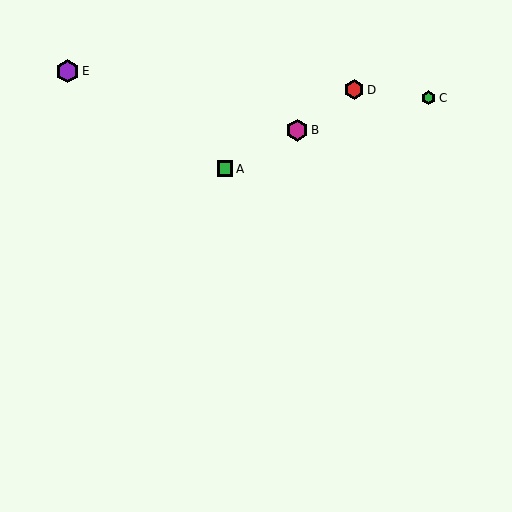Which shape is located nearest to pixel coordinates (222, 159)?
The green square (labeled A) at (225, 169) is nearest to that location.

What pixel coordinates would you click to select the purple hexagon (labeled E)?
Click at (68, 71) to select the purple hexagon E.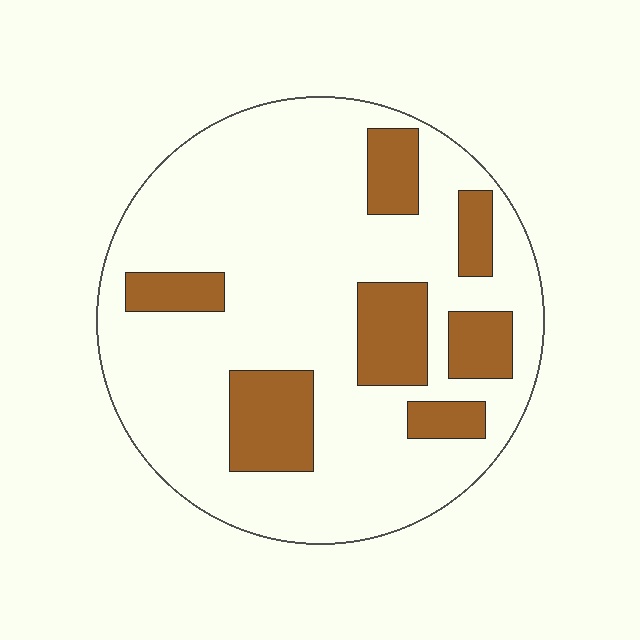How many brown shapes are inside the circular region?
7.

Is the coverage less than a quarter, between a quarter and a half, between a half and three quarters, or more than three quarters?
Less than a quarter.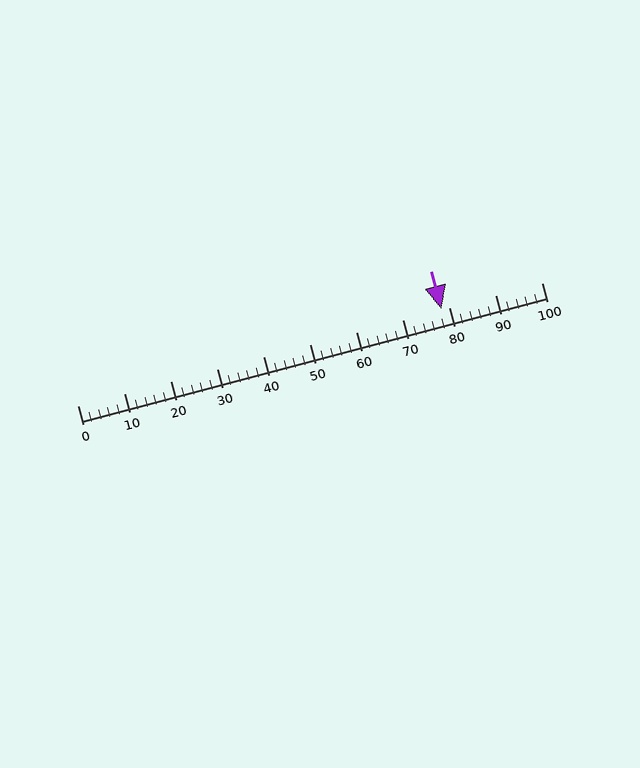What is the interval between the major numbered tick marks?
The major tick marks are spaced 10 units apart.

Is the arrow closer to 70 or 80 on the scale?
The arrow is closer to 80.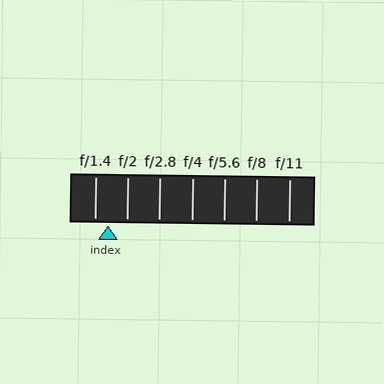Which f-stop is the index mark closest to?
The index mark is closest to f/1.4.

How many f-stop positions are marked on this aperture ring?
There are 7 f-stop positions marked.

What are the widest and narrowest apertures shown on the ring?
The widest aperture shown is f/1.4 and the narrowest is f/11.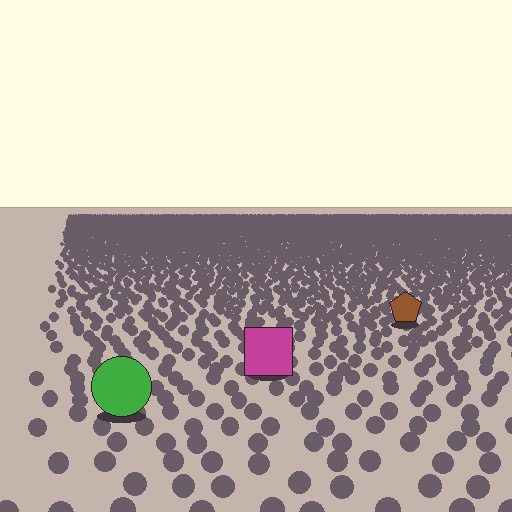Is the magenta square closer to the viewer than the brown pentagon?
Yes. The magenta square is closer — you can tell from the texture gradient: the ground texture is coarser near it.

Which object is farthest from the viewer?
The brown pentagon is farthest from the viewer. It appears smaller and the ground texture around it is denser.